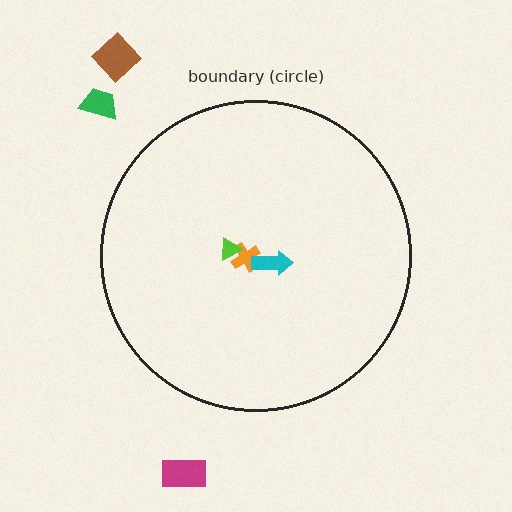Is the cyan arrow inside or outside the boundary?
Inside.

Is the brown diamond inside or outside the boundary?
Outside.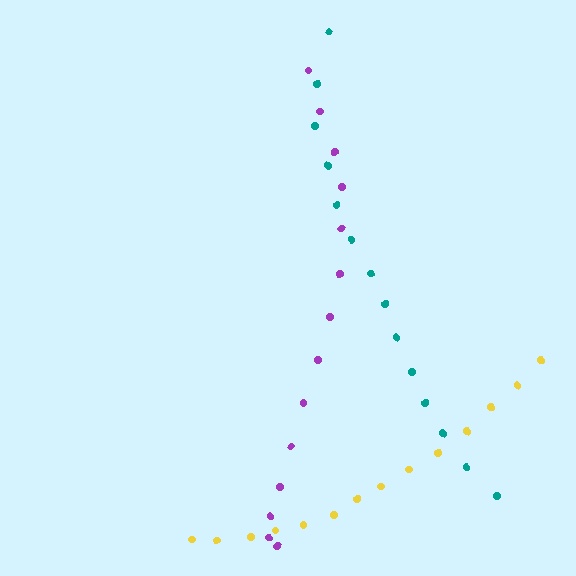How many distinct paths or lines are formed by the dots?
There are 3 distinct paths.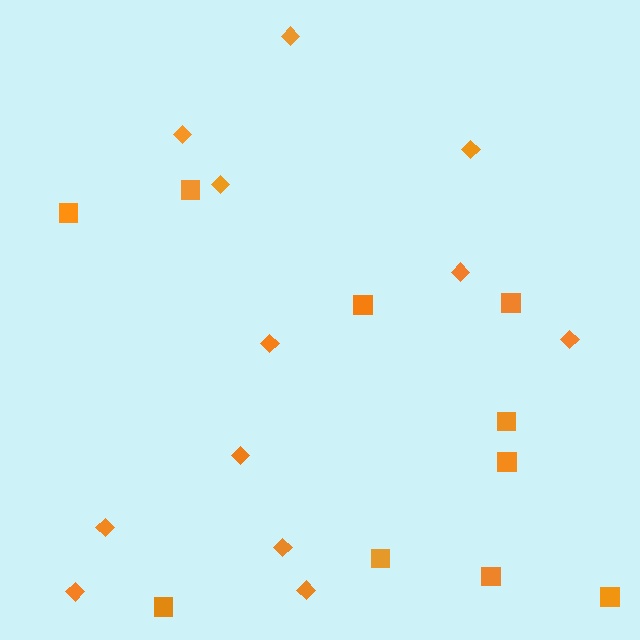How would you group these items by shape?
There are 2 groups: one group of squares (10) and one group of diamonds (12).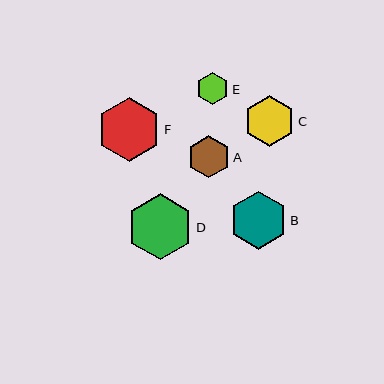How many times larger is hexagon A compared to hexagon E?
Hexagon A is approximately 1.3 times the size of hexagon E.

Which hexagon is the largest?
Hexagon D is the largest with a size of approximately 66 pixels.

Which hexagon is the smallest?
Hexagon E is the smallest with a size of approximately 32 pixels.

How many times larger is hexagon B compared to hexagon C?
Hexagon B is approximately 1.1 times the size of hexagon C.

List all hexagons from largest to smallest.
From largest to smallest: D, F, B, C, A, E.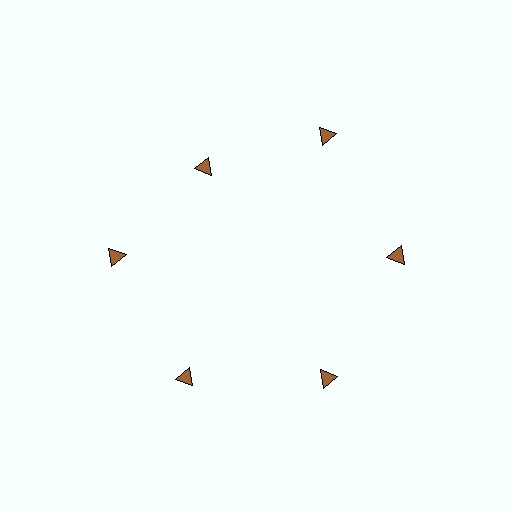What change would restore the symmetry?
The symmetry would be restored by moving it outward, back onto the ring so that all 6 triangles sit at equal angles and equal distance from the center.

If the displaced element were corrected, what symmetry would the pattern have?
It would have 6-fold rotational symmetry — the pattern would map onto itself every 60 degrees.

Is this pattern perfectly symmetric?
No. The 6 brown triangles are arranged in a ring, but one element near the 11 o'clock position is pulled inward toward the center, breaking the 6-fold rotational symmetry.